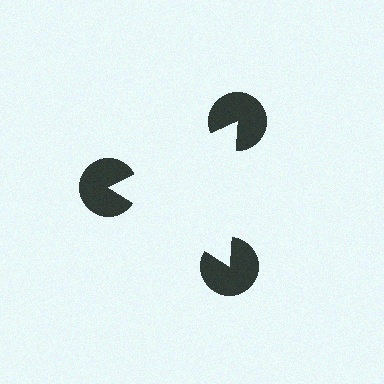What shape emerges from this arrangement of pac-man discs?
An illusory triangle — its edges are inferred from the aligned wedge cuts in the pac-man discs, not physically drawn.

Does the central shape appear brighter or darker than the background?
It typically appears slightly brighter than the background, even though no actual brightness change is drawn.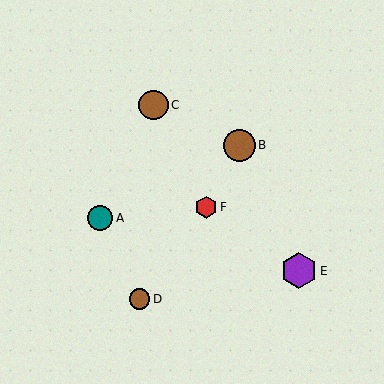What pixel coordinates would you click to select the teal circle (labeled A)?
Click at (100, 218) to select the teal circle A.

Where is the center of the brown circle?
The center of the brown circle is at (140, 299).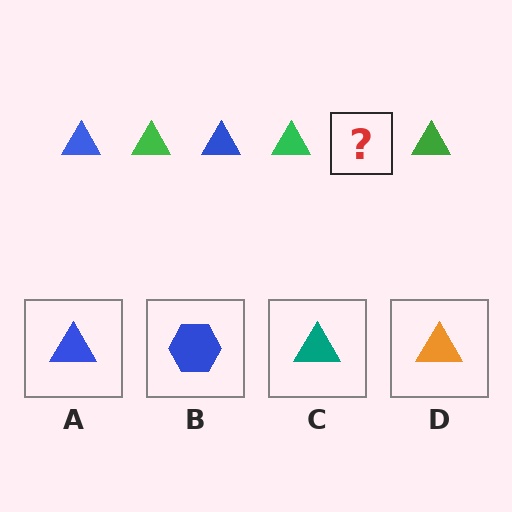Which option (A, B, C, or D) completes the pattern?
A.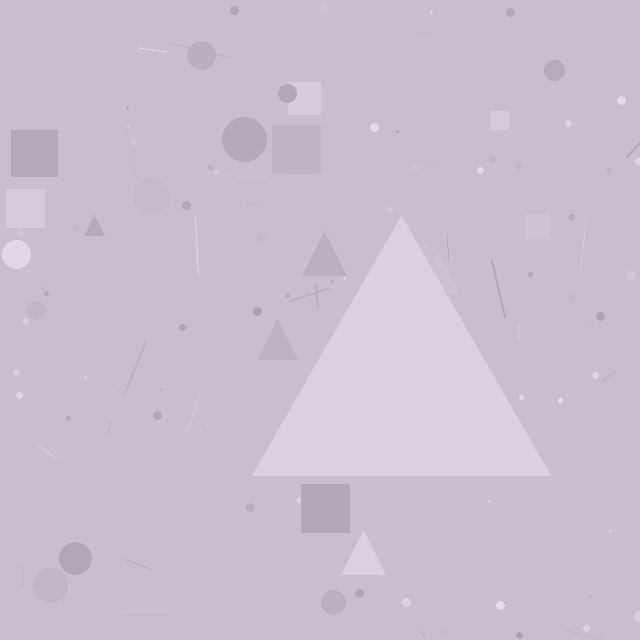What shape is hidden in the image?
A triangle is hidden in the image.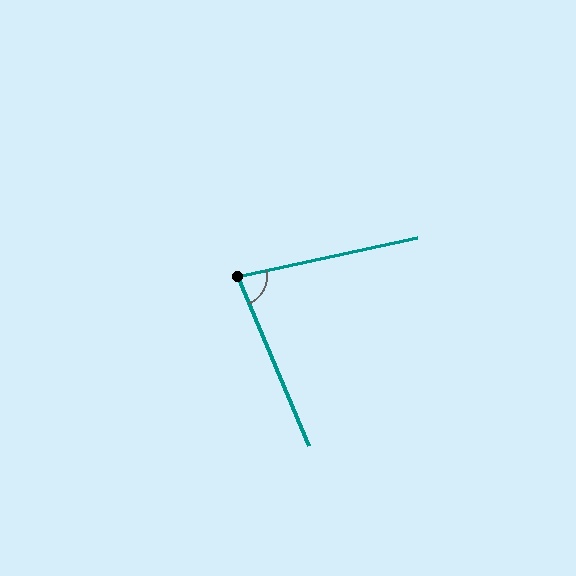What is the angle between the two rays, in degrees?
Approximately 79 degrees.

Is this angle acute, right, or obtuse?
It is acute.